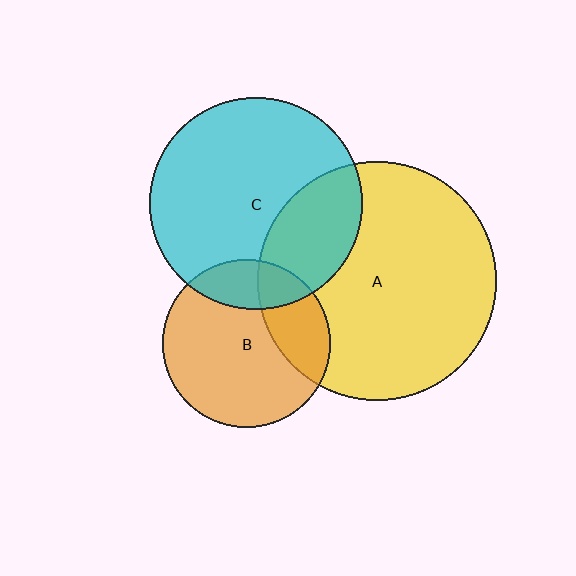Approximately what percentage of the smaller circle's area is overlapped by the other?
Approximately 25%.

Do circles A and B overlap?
Yes.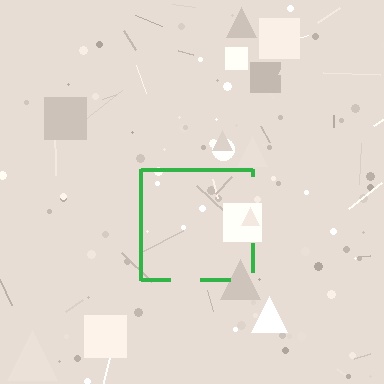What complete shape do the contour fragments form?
The contour fragments form a square.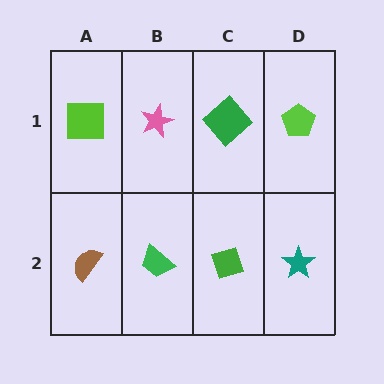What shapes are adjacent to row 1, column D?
A teal star (row 2, column D), a green diamond (row 1, column C).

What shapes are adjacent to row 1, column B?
A green trapezoid (row 2, column B), a lime square (row 1, column A), a green diamond (row 1, column C).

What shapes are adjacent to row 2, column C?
A green diamond (row 1, column C), a green trapezoid (row 2, column B), a teal star (row 2, column D).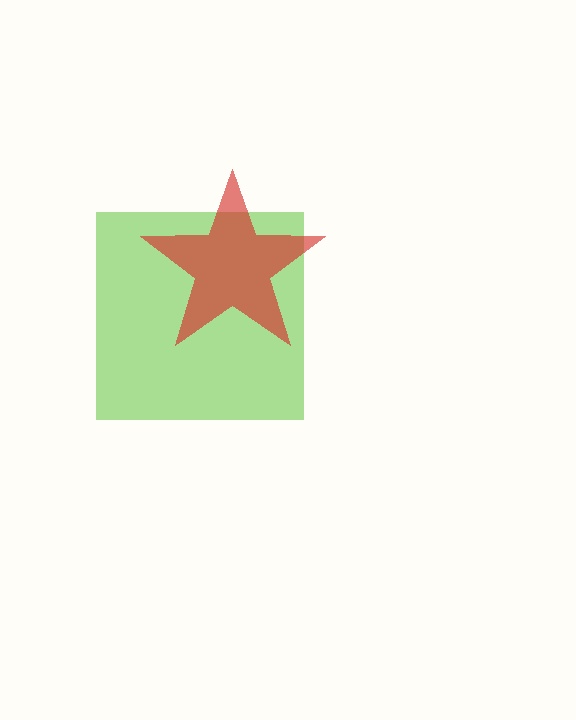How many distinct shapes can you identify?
There are 2 distinct shapes: a lime square, a red star.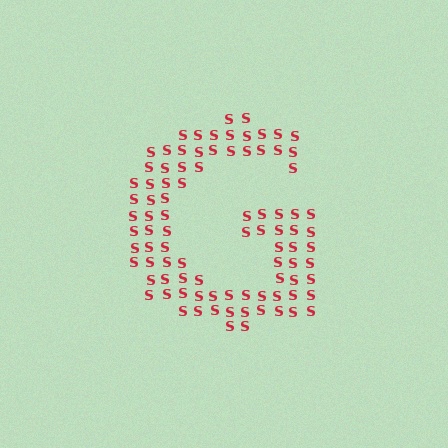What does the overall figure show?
The overall figure shows the letter G.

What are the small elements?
The small elements are letter S's.